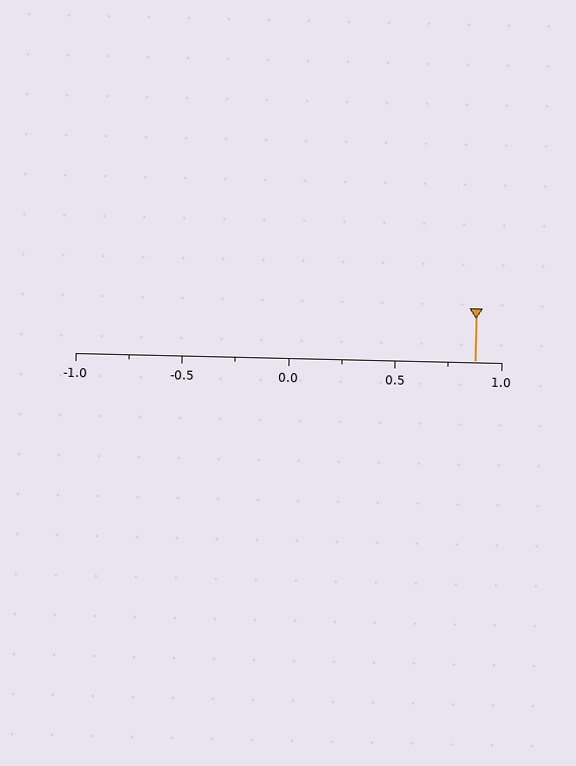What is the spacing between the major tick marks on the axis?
The major ticks are spaced 0.5 apart.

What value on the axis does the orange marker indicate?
The marker indicates approximately 0.88.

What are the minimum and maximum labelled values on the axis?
The axis runs from -1.0 to 1.0.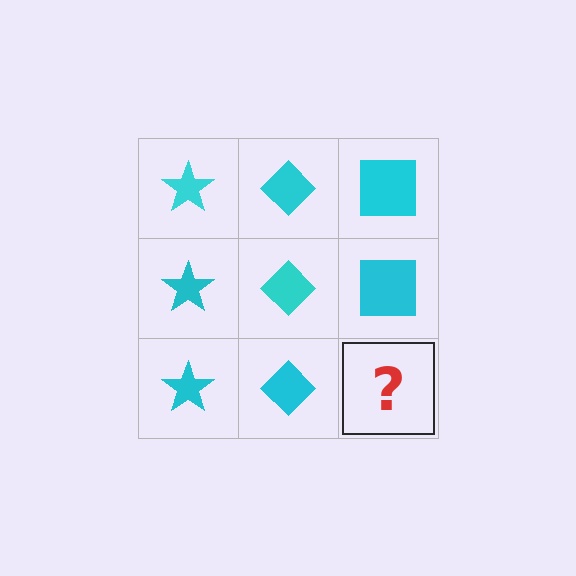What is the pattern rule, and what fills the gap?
The rule is that each column has a consistent shape. The gap should be filled with a cyan square.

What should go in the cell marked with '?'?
The missing cell should contain a cyan square.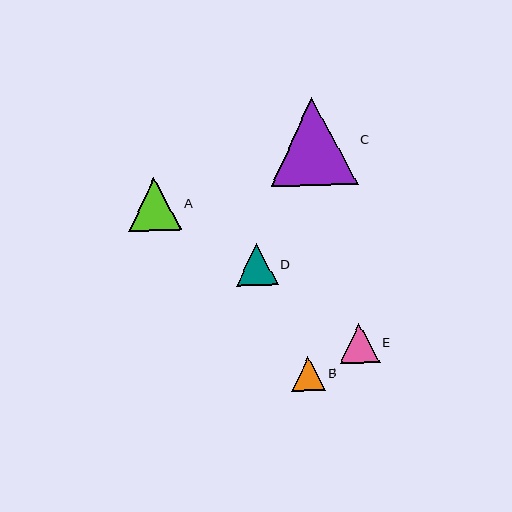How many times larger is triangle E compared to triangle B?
Triangle E is approximately 1.2 times the size of triangle B.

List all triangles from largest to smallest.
From largest to smallest: C, A, D, E, B.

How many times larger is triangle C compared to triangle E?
Triangle C is approximately 2.2 times the size of triangle E.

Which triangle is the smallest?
Triangle B is the smallest with a size of approximately 34 pixels.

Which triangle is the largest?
Triangle C is the largest with a size of approximately 88 pixels.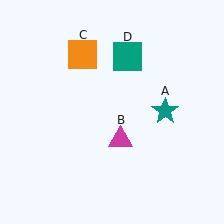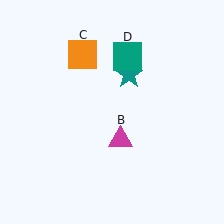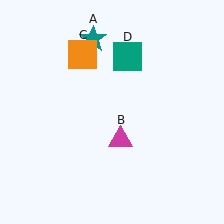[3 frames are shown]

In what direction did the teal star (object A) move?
The teal star (object A) moved up and to the left.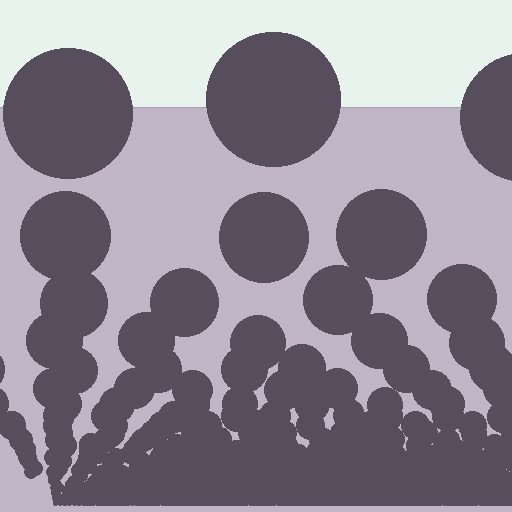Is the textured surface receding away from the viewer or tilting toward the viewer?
The surface appears to tilt toward the viewer. Texture elements get larger and sparser toward the top.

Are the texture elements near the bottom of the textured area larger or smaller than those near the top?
Smaller. The gradient is inverted — elements near the bottom are smaller and denser.